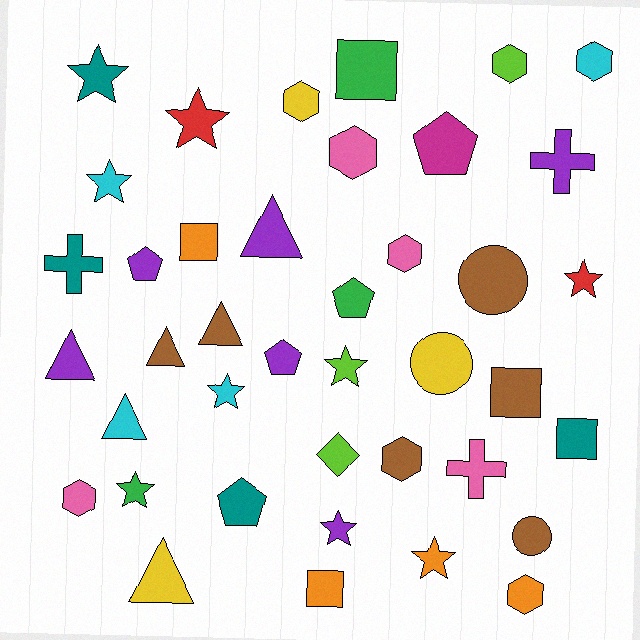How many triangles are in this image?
There are 6 triangles.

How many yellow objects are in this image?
There are 3 yellow objects.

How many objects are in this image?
There are 40 objects.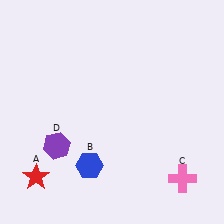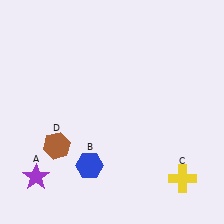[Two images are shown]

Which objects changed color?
A changed from red to purple. C changed from pink to yellow. D changed from purple to brown.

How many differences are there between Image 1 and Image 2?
There are 3 differences between the two images.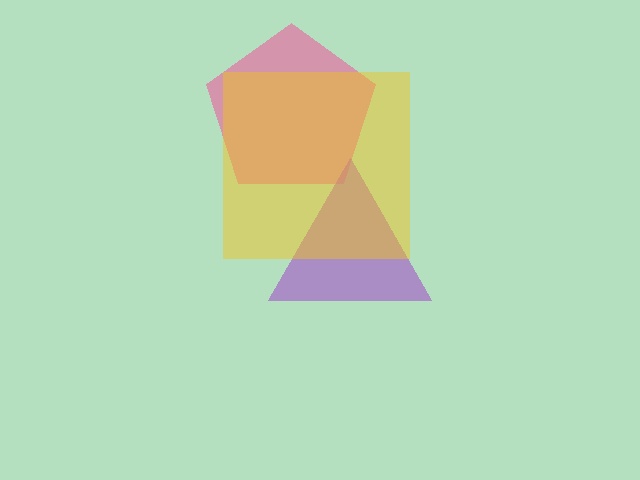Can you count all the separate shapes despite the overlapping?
Yes, there are 3 separate shapes.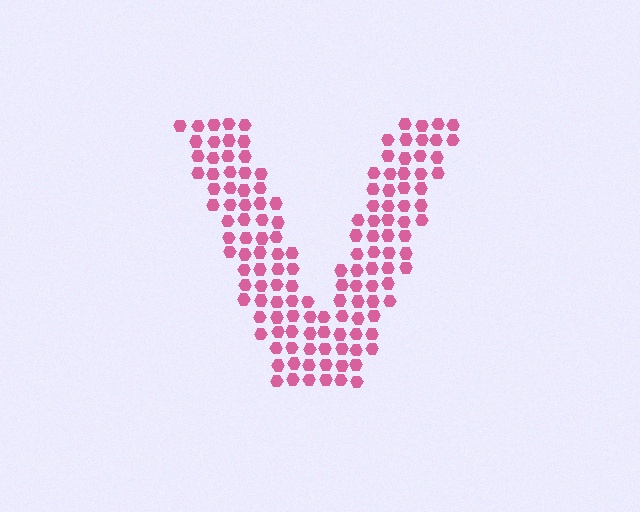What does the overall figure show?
The overall figure shows the letter V.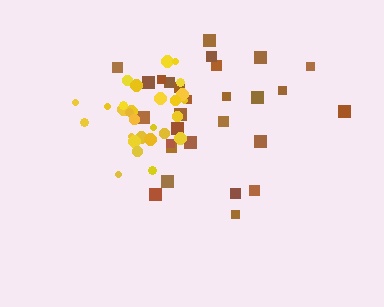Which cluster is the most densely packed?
Yellow.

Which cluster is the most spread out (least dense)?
Brown.